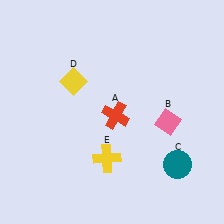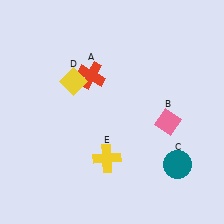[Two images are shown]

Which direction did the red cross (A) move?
The red cross (A) moved up.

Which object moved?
The red cross (A) moved up.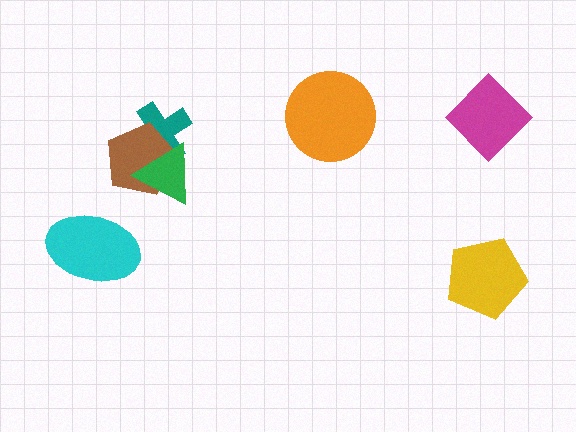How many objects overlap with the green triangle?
2 objects overlap with the green triangle.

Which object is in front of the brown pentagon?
The green triangle is in front of the brown pentagon.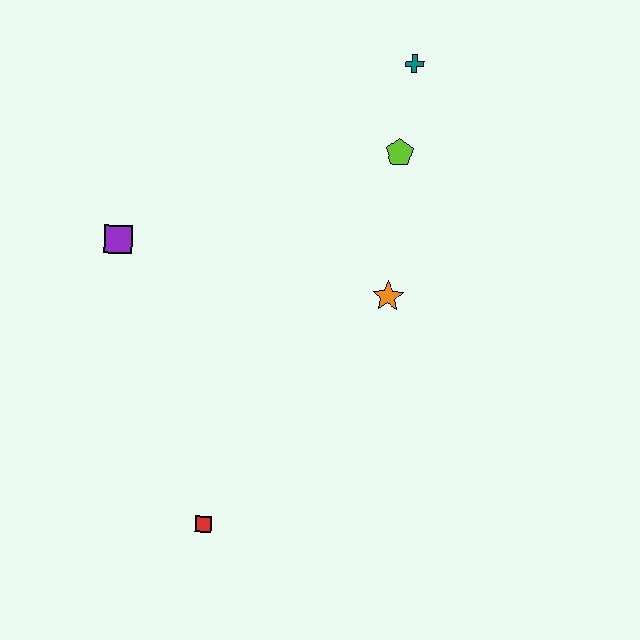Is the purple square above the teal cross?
No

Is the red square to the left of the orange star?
Yes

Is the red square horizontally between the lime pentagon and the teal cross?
No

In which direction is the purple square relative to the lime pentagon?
The purple square is to the left of the lime pentagon.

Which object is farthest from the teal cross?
The red square is farthest from the teal cross.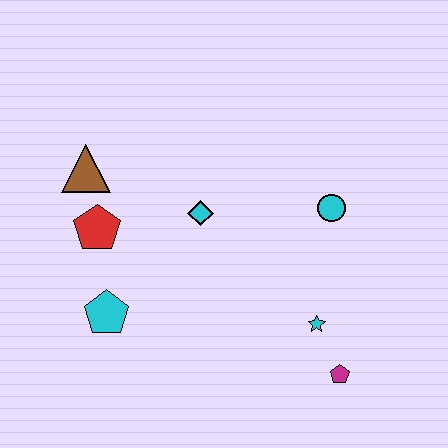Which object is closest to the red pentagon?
The brown triangle is closest to the red pentagon.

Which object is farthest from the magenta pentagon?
The brown triangle is farthest from the magenta pentagon.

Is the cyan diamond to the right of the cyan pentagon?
Yes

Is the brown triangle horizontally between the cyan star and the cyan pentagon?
No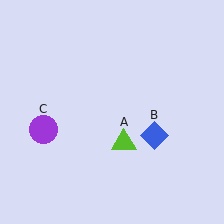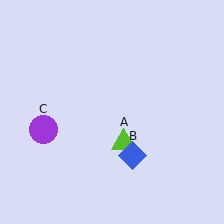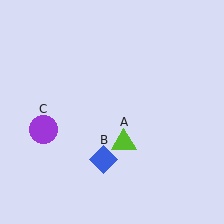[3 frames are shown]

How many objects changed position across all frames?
1 object changed position: blue diamond (object B).